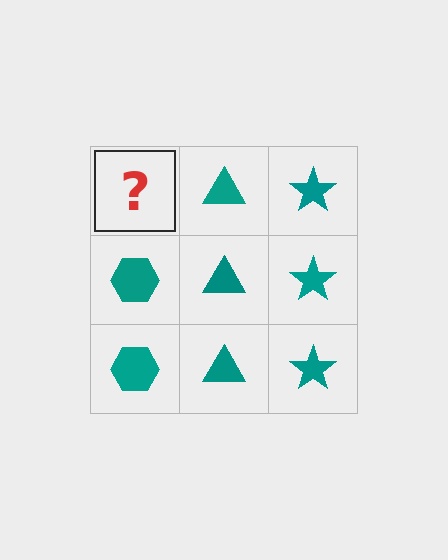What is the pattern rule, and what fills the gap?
The rule is that each column has a consistent shape. The gap should be filled with a teal hexagon.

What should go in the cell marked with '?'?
The missing cell should contain a teal hexagon.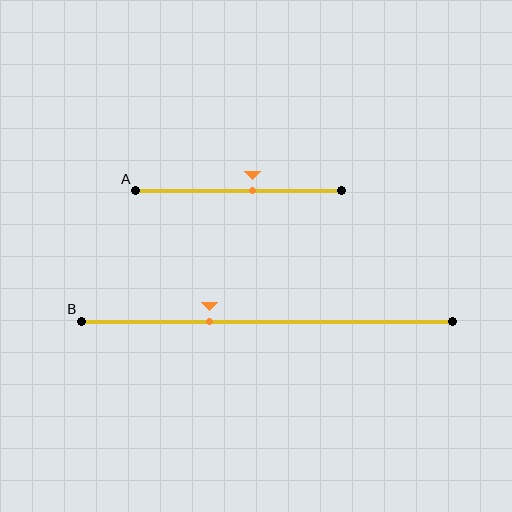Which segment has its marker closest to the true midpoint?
Segment A has its marker closest to the true midpoint.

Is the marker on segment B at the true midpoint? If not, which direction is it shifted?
No, the marker on segment B is shifted to the left by about 15% of the segment length.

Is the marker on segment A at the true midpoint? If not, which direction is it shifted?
No, the marker on segment A is shifted to the right by about 7% of the segment length.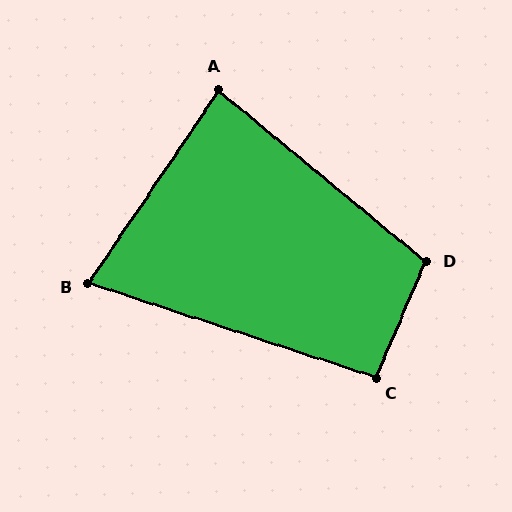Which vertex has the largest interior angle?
D, at approximately 106 degrees.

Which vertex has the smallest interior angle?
B, at approximately 74 degrees.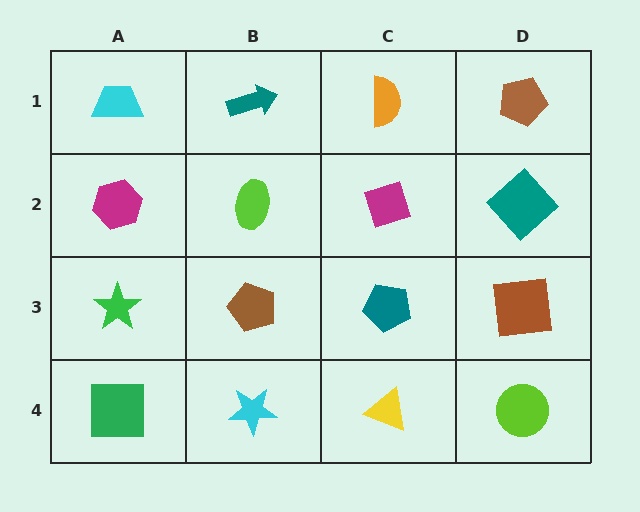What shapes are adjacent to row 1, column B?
A lime ellipse (row 2, column B), a cyan trapezoid (row 1, column A), an orange semicircle (row 1, column C).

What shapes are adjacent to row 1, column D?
A teal diamond (row 2, column D), an orange semicircle (row 1, column C).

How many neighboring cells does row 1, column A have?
2.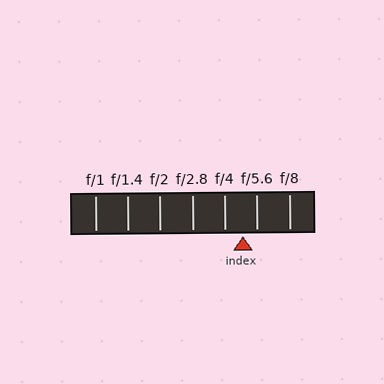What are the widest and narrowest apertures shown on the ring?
The widest aperture shown is f/1 and the narrowest is f/8.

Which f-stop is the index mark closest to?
The index mark is closest to f/5.6.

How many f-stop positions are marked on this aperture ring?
There are 7 f-stop positions marked.